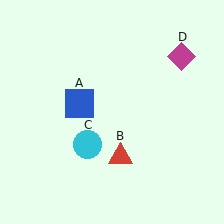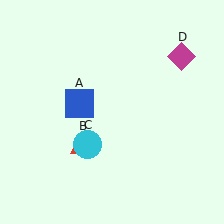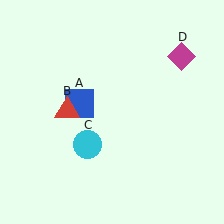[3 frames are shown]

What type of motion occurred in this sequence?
The red triangle (object B) rotated clockwise around the center of the scene.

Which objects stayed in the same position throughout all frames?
Blue square (object A) and cyan circle (object C) and magenta diamond (object D) remained stationary.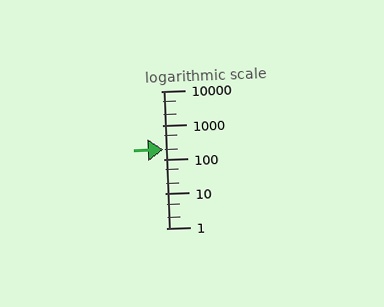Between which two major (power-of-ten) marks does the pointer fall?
The pointer is between 100 and 1000.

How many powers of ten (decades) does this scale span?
The scale spans 4 decades, from 1 to 10000.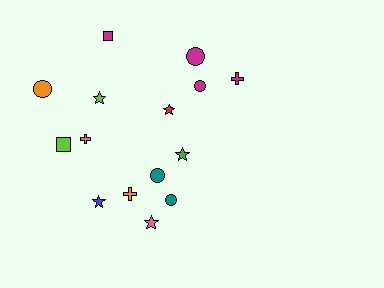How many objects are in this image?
There are 15 objects.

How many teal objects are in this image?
There are 2 teal objects.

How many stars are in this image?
There are 5 stars.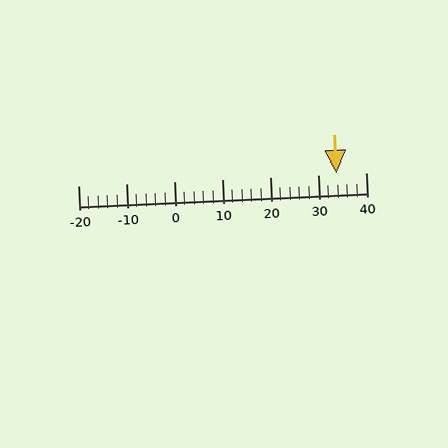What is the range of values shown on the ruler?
The ruler shows values from -20 to 40.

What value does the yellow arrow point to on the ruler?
The yellow arrow points to approximately 34.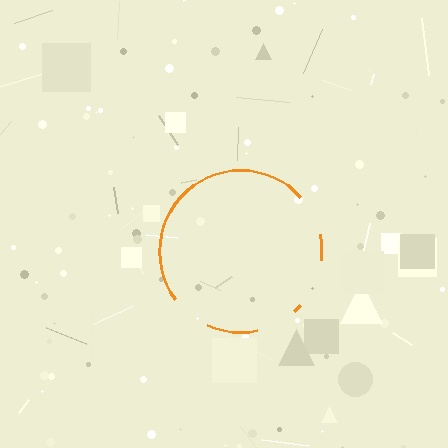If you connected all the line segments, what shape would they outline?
They would outline a circle.